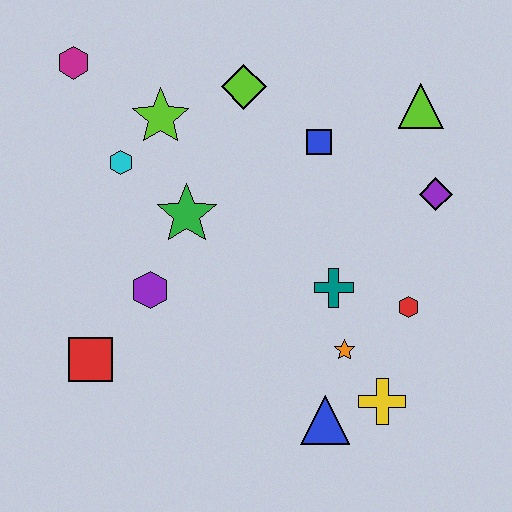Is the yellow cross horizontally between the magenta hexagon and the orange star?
No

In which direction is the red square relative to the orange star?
The red square is to the left of the orange star.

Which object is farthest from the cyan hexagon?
The yellow cross is farthest from the cyan hexagon.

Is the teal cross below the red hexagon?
No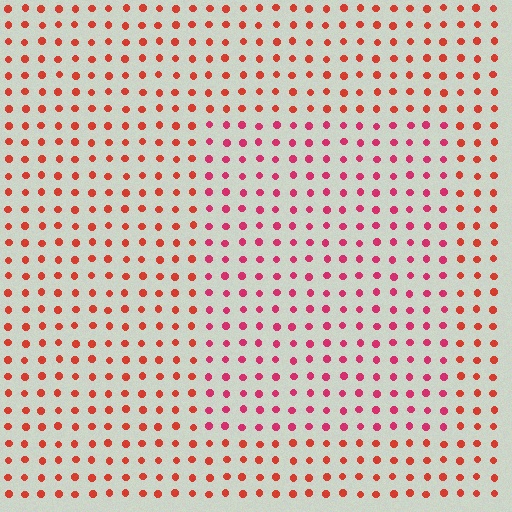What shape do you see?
I see a rectangle.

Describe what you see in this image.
The image is filled with small red elements in a uniform arrangement. A rectangle-shaped region is visible where the elements are tinted to a slightly different hue, forming a subtle color boundary.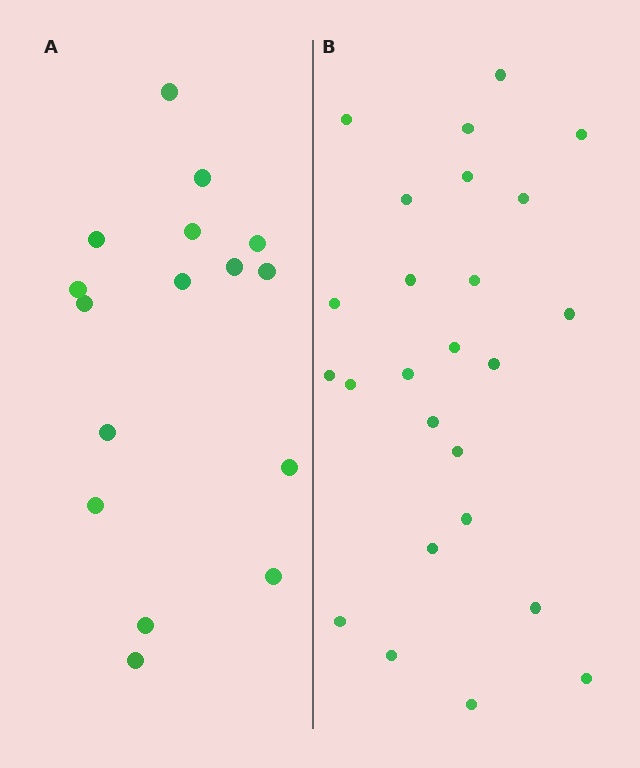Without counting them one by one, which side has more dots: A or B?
Region B (the right region) has more dots.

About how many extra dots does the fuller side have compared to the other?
Region B has roughly 8 or so more dots than region A.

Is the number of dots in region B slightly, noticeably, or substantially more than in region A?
Region B has substantially more. The ratio is roughly 1.6 to 1.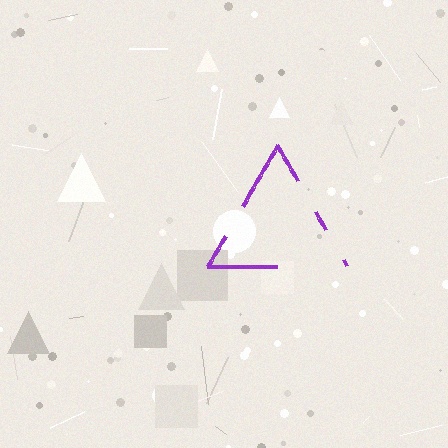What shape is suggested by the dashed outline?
The dashed outline suggests a triangle.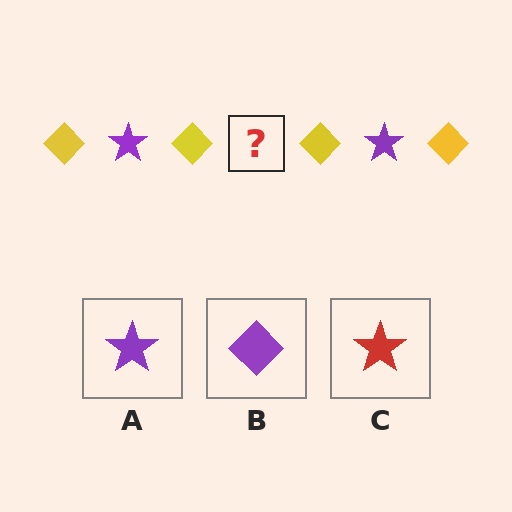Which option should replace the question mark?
Option A.